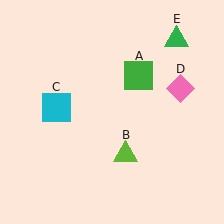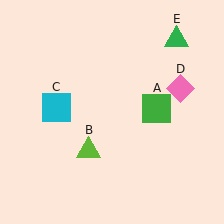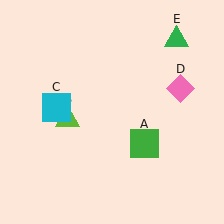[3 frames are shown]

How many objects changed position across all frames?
2 objects changed position: green square (object A), lime triangle (object B).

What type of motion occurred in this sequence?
The green square (object A), lime triangle (object B) rotated clockwise around the center of the scene.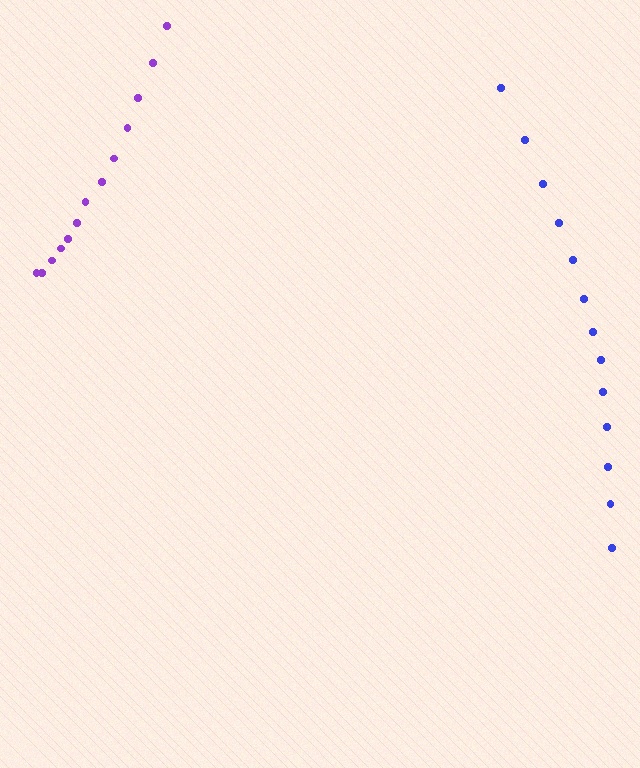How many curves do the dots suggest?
There are 2 distinct paths.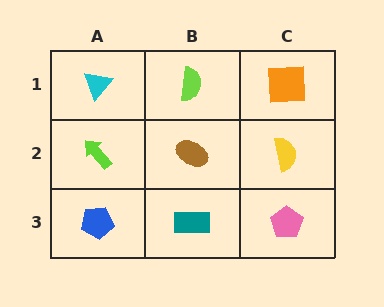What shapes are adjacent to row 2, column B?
A lime semicircle (row 1, column B), a teal rectangle (row 3, column B), a lime arrow (row 2, column A), a yellow semicircle (row 2, column C).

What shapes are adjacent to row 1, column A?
A lime arrow (row 2, column A), a lime semicircle (row 1, column B).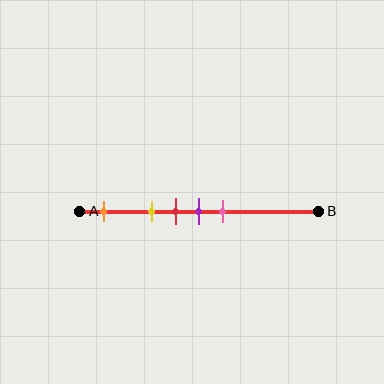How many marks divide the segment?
There are 5 marks dividing the segment.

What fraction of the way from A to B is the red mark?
The red mark is approximately 40% (0.4) of the way from A to B.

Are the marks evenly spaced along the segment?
No, the marks are not evenly spaced.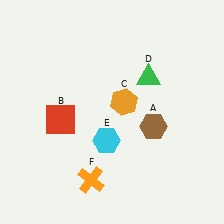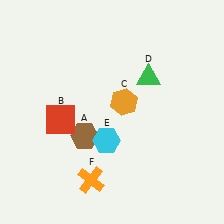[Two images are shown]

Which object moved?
The brown hexagon (A) moved left.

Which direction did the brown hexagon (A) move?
The brown hexagon (A) moved left.